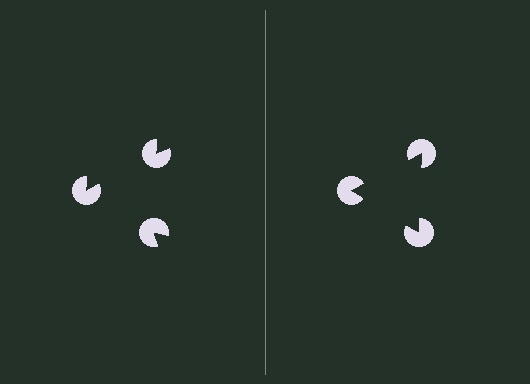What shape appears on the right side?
An illusory triangle.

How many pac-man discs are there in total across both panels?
6 — 3 on each side.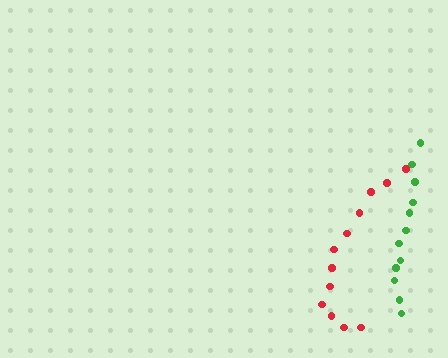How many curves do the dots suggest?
There are 2 distinct paths.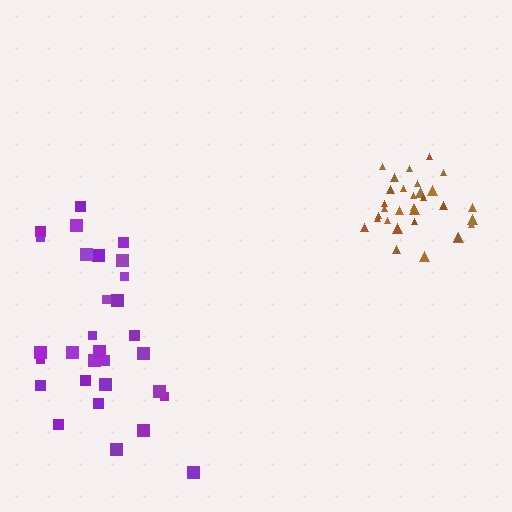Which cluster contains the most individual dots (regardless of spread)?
Brown (31).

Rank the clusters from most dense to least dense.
brown, purple.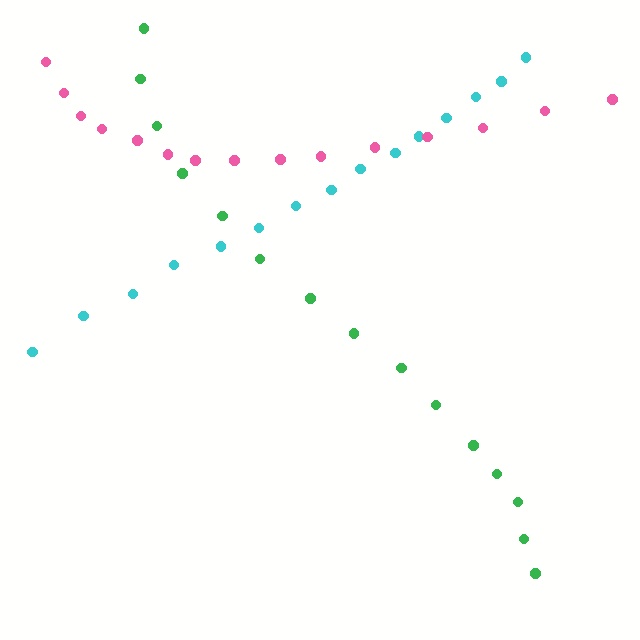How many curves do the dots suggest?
There are 3 distinct paths.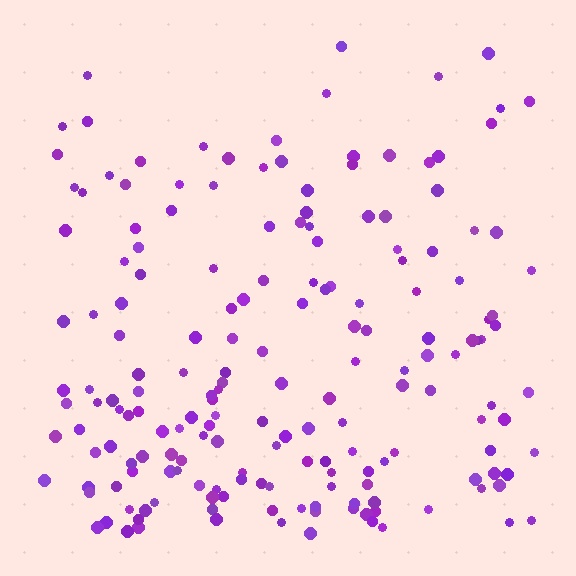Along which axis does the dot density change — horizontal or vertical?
Vertical.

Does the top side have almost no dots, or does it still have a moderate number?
Still a moderate number, just noticeably fewer than the bottom.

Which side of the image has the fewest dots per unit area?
The top.